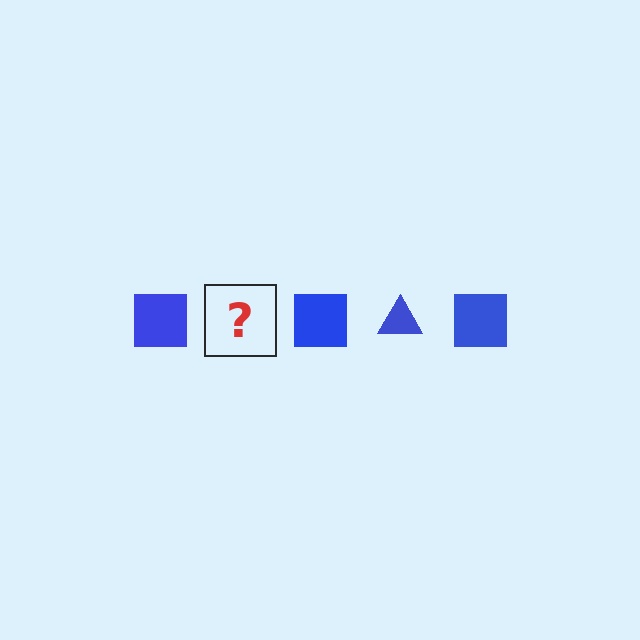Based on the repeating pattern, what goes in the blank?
The blank should be a blue triangle.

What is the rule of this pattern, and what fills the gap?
The rule is that the pattern cycles through square, triangle shapes in blue. The gap should be filled with a blue triangle.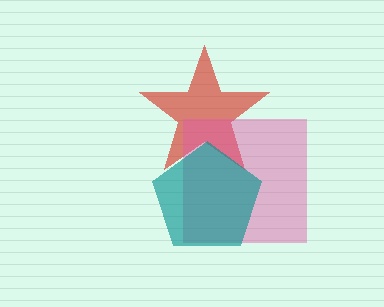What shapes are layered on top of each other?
The layered shapes are: a red star, a pink square, a teal pentagon.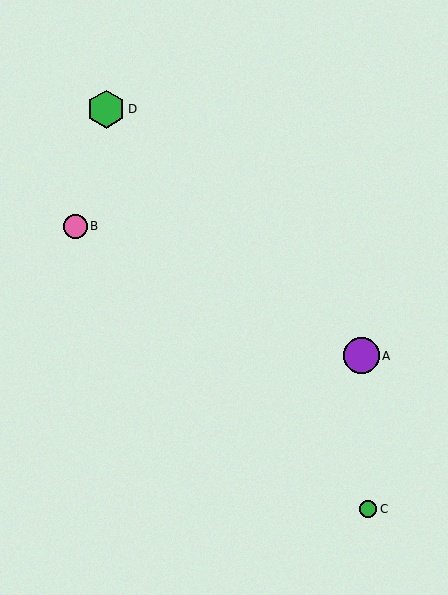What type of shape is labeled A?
Shape A is a purple circle.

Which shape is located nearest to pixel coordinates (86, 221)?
The pink circle (labeled B) at (75, 226) is nearest to that location.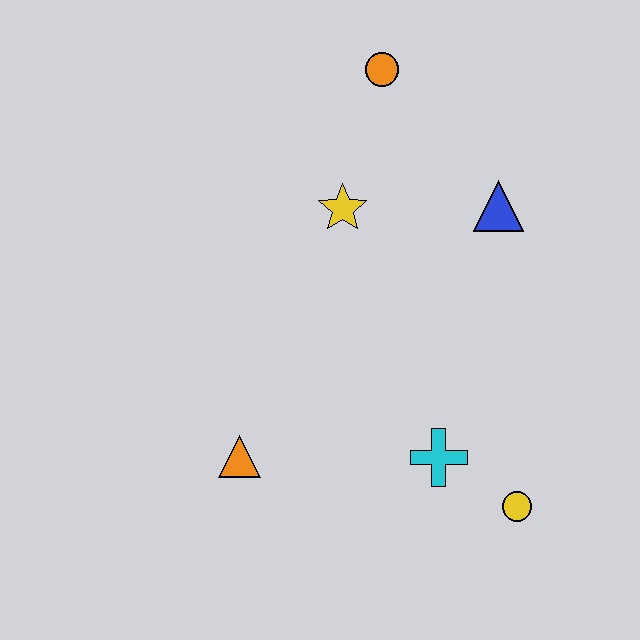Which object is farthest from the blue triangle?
The orange triangle is farthest from the blue triangle.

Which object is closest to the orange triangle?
The cyan cross is closest to the orange triangle.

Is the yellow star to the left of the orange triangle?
No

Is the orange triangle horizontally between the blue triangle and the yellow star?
No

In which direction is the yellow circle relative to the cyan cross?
The yellow circle is to the right of the cyan cross.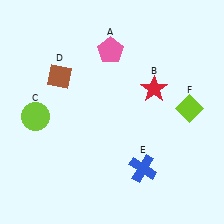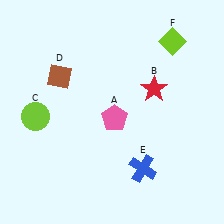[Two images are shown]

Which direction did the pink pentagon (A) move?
The pink pentagon (A) moved down.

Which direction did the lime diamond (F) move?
The lime diamond (F) moved up.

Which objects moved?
The objects that moved are: the pink pentagon (A), the lime diamond (F).